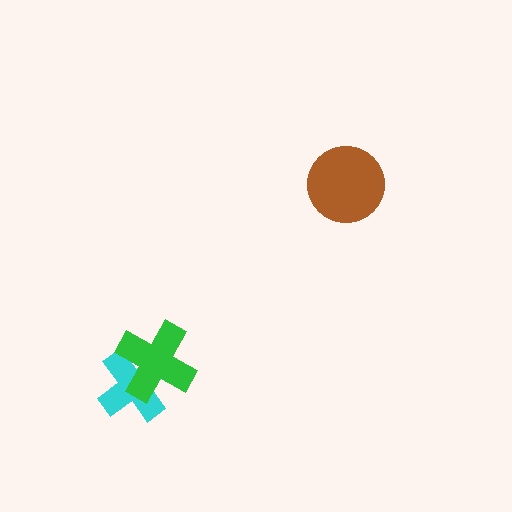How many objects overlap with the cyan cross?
1 object overlaps with the cyan cross.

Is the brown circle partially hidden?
No, no other shape covers it.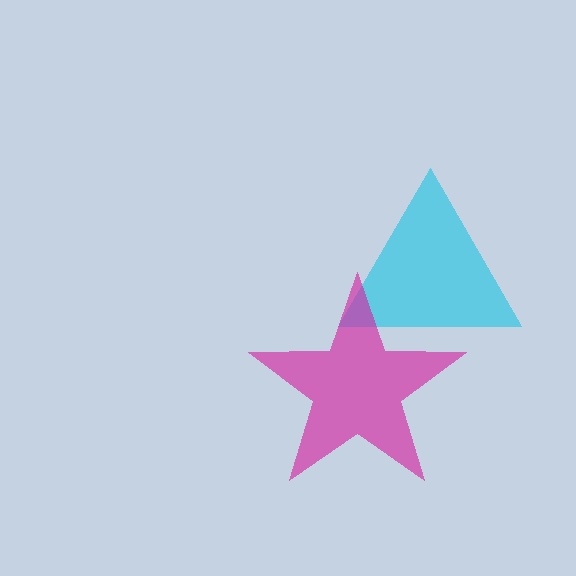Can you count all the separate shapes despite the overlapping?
Yes, there are 2 separate shapes.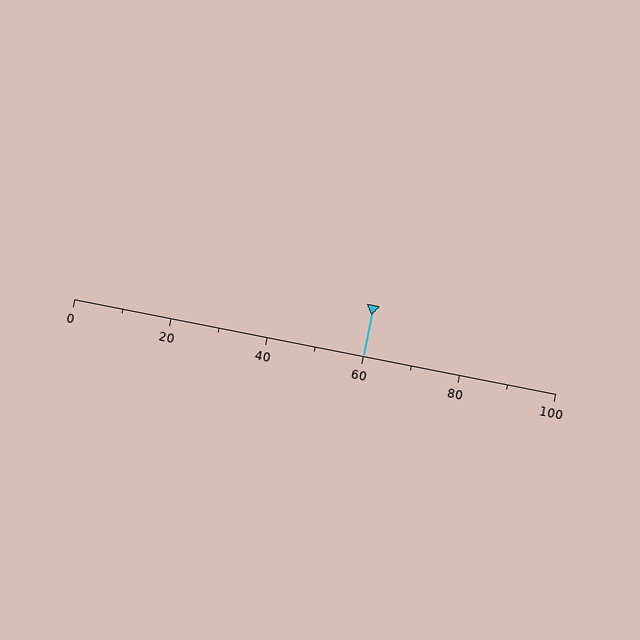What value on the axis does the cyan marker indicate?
The marker indicates approximately 60.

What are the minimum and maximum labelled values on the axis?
The axis runs from 0 to 100.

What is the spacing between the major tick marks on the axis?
The major ticks are spaced 20 apart.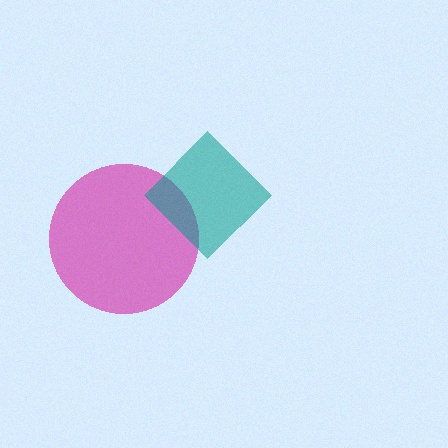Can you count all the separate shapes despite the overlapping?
Yes, there are 2 separate shapes.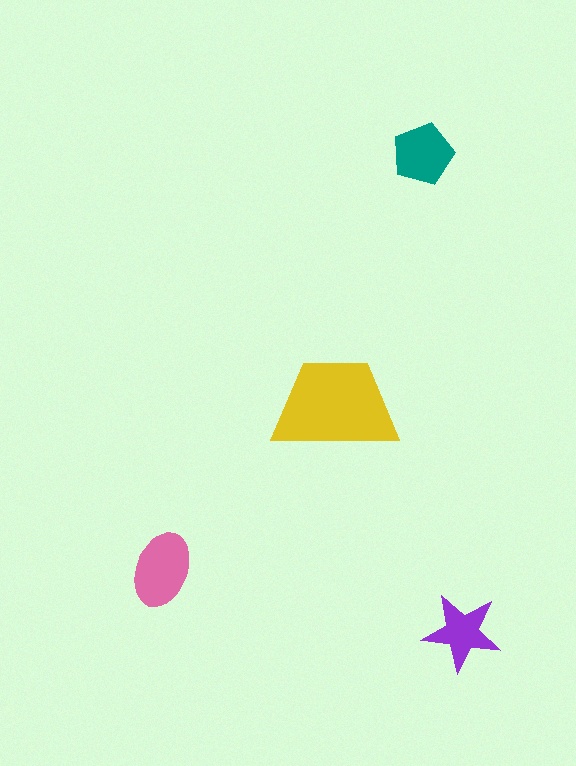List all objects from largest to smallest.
The yellow trapezoid, the pink ellipse, the teal pentagon, the purple star.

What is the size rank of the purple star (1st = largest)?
4th.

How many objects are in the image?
There are 4 objects in the image.